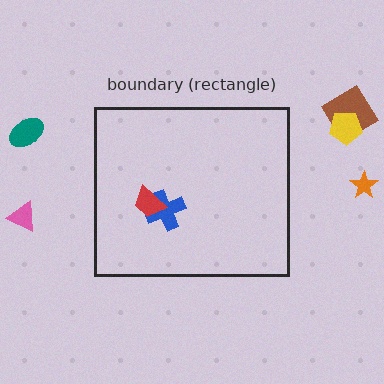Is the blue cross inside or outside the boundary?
Inside.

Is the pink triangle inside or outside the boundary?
Outside.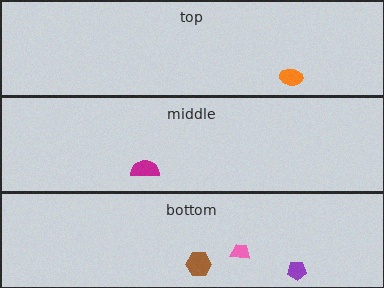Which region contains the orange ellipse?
The top region.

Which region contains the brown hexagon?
The bottom region.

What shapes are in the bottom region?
The pink trapezoid, the brown hexagon, the purple pentagon.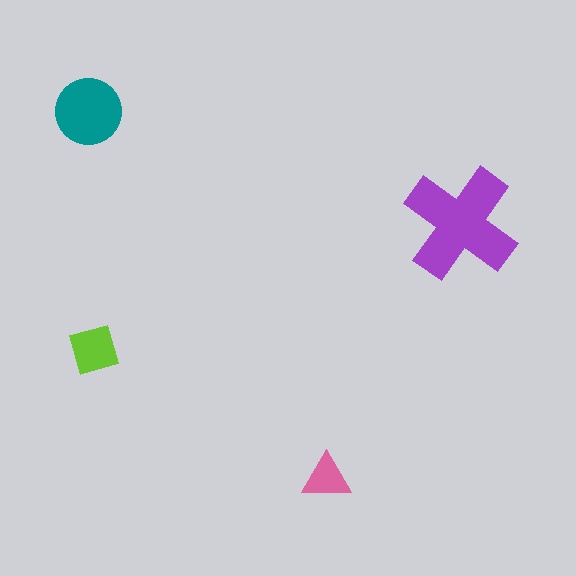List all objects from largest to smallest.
The purple cross, the teal circle, the lime diamond, the pink triangle.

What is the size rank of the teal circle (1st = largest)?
2nd.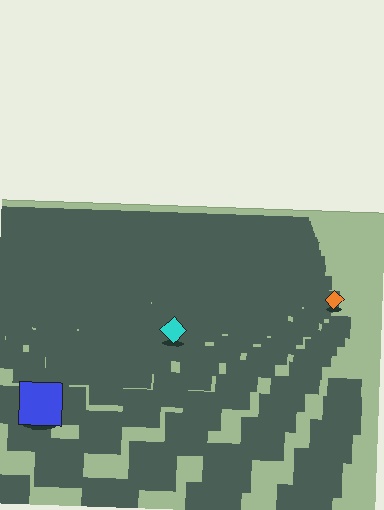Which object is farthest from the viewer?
The orange diamond is farthest from the viewer. It appears smaller and the ground texture around it is denser.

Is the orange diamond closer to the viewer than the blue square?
No. The blue square is closer — you can tell from the texture gradient: the ground texture is coarser near it.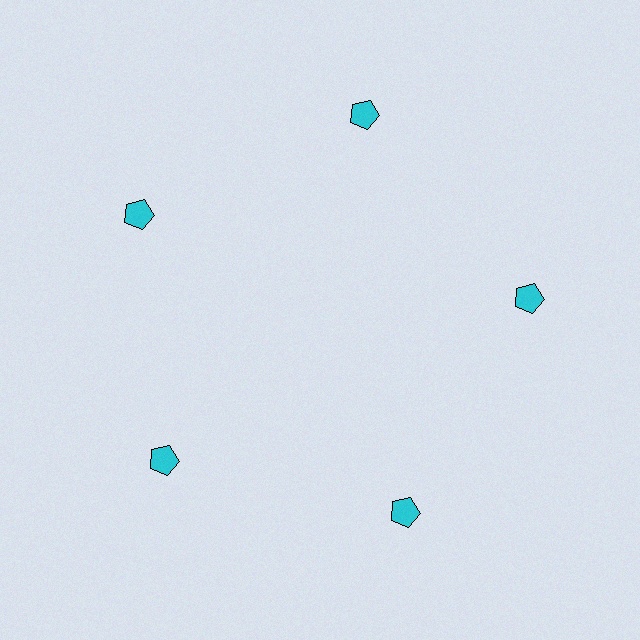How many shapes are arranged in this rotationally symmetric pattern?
There are 5 shapes, arranged in 5 groups of 1.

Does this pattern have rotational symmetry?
Yes, this pattern has 5-fold rotational symmetry. It looks the same after rotating 72 degrees around the center.